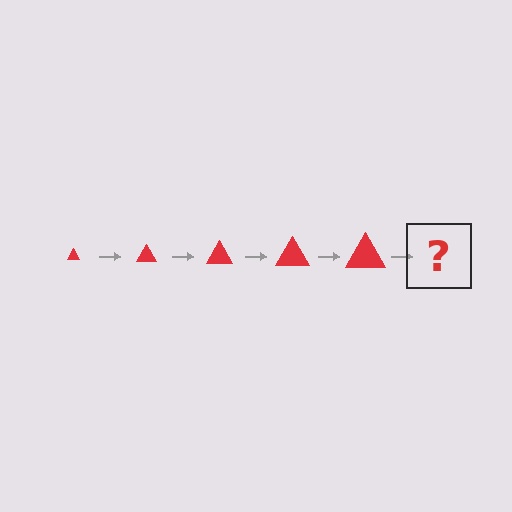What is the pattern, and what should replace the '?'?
The pattern is that the triangle gets progressively larger each step. The '?' should be a red triangle, larger than the previous one.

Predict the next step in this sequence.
The next step is a red triangle, larger than the previous one.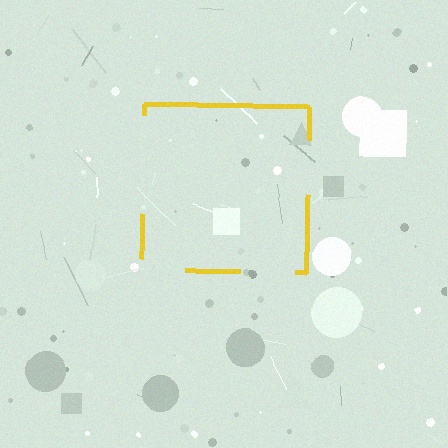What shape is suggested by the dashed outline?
The dashed outline suggests a square.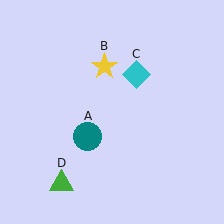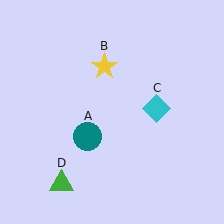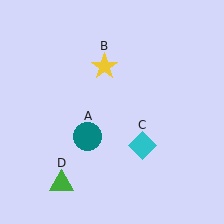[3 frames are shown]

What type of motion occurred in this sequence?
The cyan diamond (object C) rotated clockwise around the center of the scene.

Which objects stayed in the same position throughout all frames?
Teal circle (object A) and yellow star (object B) and green triangle (object D) remained stationary.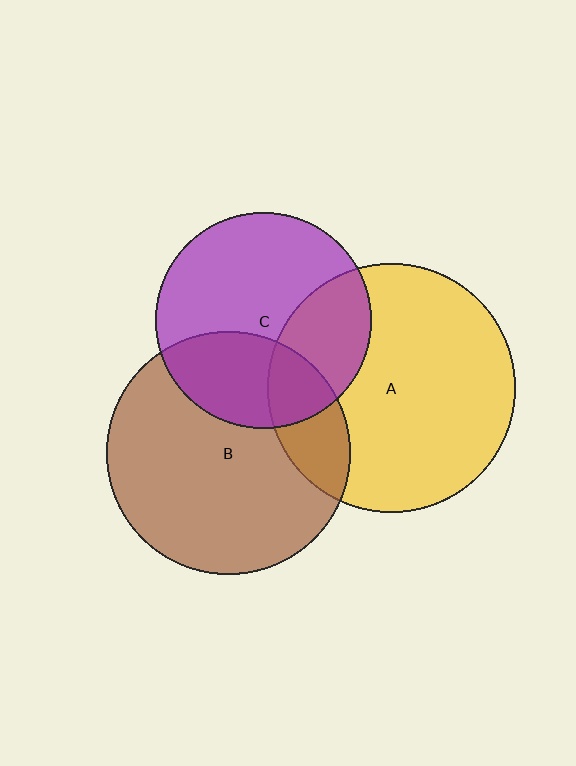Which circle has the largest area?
Circle A (yellow).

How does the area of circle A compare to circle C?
Approximately 1.3 times.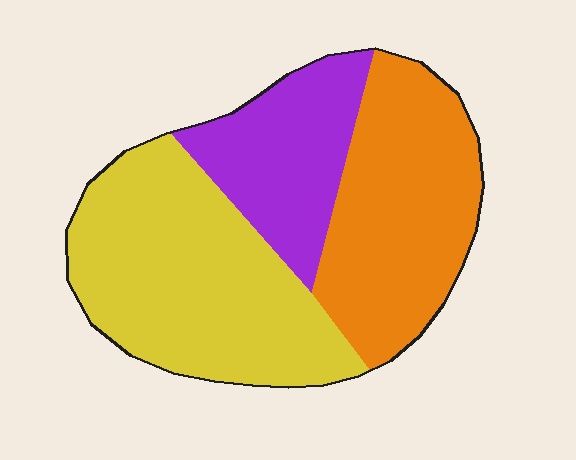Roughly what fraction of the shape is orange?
Orange takes up about one third (1/3) of the shape.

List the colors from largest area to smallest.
From largest to smallest: yellow, orange, purple.